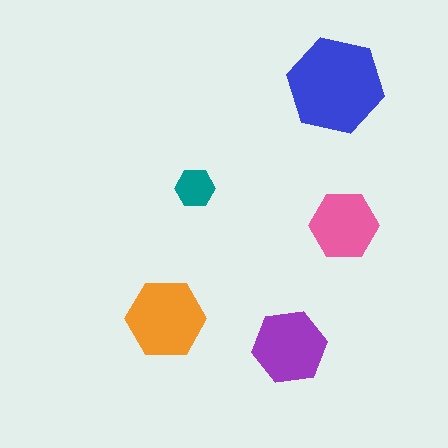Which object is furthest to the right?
The pink hexagon is rightmost.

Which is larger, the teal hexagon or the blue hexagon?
The blue one.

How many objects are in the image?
There are 5 objects in the image.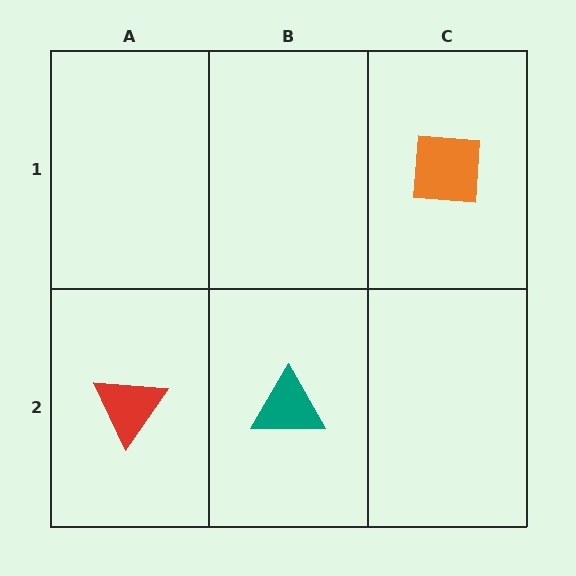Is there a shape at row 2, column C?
No, that cell is empty.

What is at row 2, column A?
A red triangle.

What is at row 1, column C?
An orange square.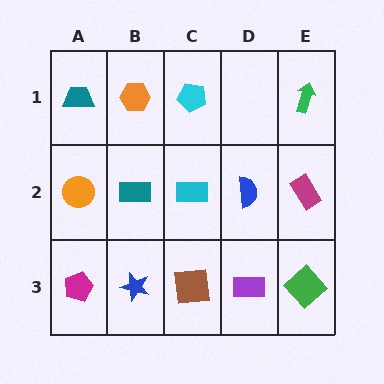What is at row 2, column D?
A blue semicircle.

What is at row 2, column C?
A cyan rectangle.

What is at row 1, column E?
A green arrow.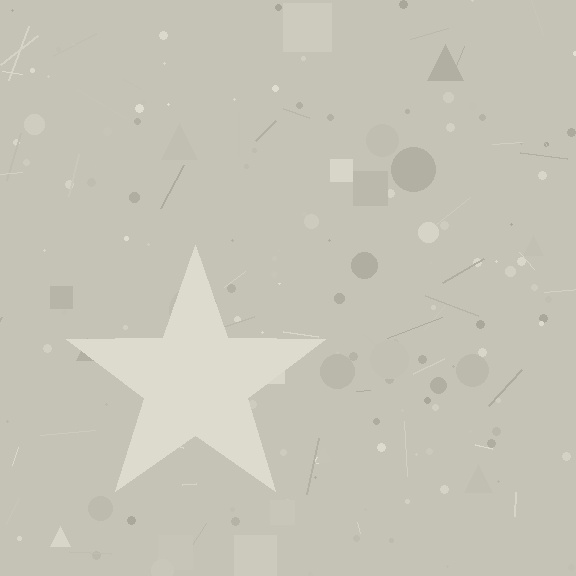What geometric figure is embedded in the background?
A star is embedded in the background.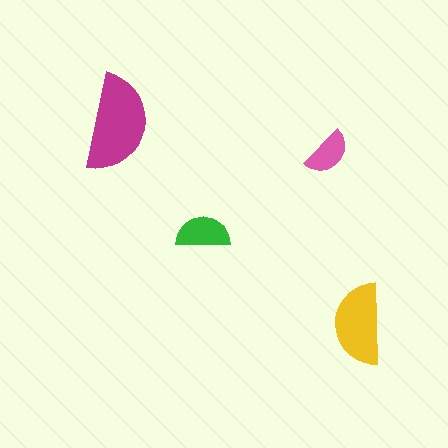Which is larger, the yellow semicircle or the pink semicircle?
The yellow one.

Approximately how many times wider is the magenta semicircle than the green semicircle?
About 2 times wider.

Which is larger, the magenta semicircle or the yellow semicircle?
The magenta one.